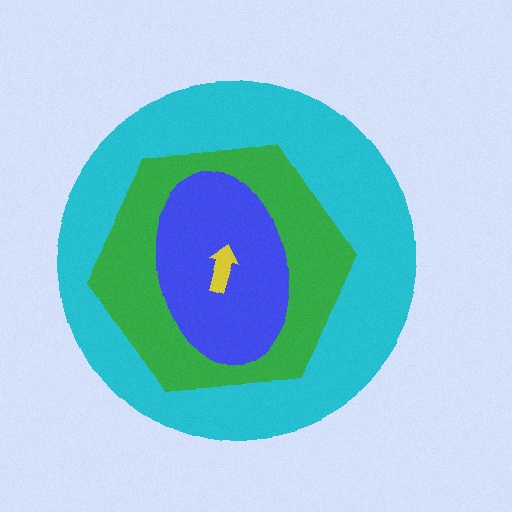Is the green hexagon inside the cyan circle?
Yes.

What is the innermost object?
The yellow arrow.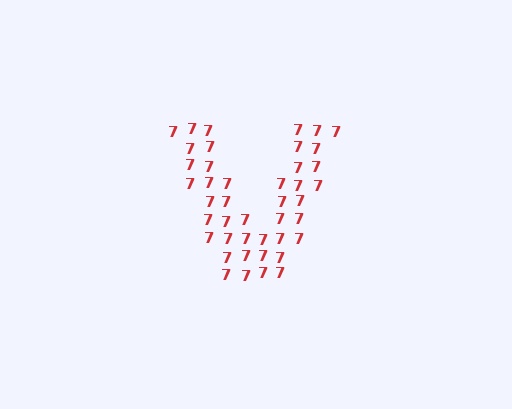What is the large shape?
The large shape is the letter V.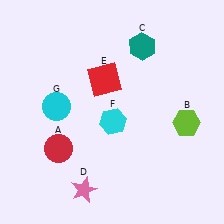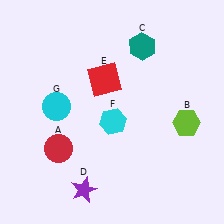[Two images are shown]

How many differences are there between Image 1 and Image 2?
There is 1 difference between the two images.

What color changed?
The star (D) changed from pink in Image 1 to purple in Image 2.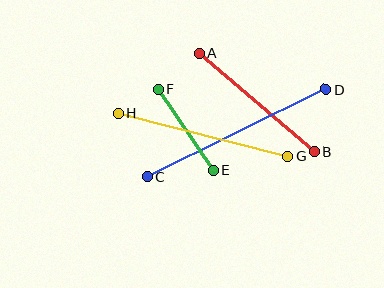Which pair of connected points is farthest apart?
Points C and D are farthest apart.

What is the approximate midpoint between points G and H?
The midpoint is at approximately (203, 135) pixels.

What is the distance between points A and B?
The distance is approximately 151 pixels.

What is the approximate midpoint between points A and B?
The midpoint is at approximately (257, 102) pixels.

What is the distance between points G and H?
The distance is approximately 175 pixels.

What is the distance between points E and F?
The distance is approximately 98 pixels.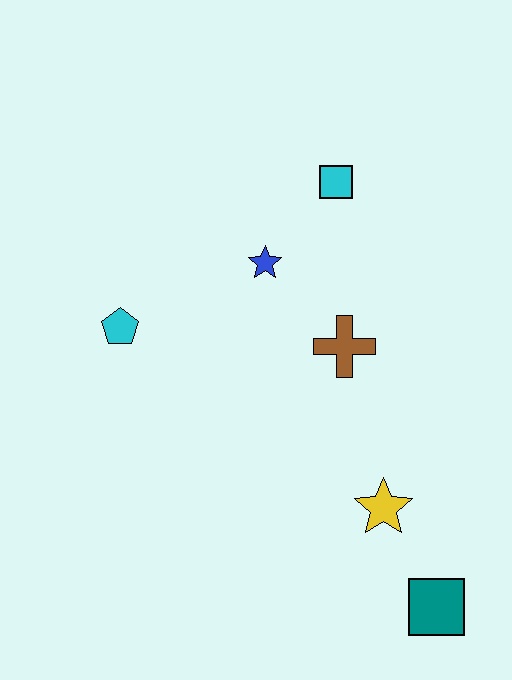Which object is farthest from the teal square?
The cyan square is farthest from the teal square.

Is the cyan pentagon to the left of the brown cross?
Yes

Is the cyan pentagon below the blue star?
Yes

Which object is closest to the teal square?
The yellow star is closest to the teal square.